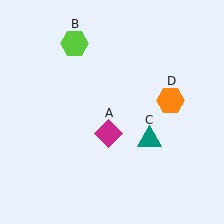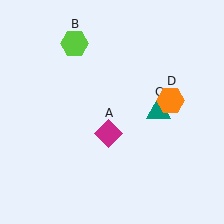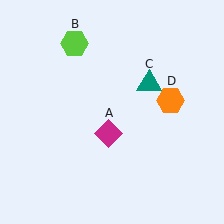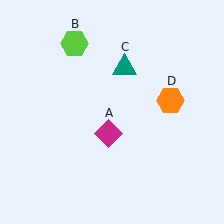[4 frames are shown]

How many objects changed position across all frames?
1 object changed position: teal triangle (object C).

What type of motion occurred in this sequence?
The teal triangle (object C) rotated counterclockwise around the center of the scene.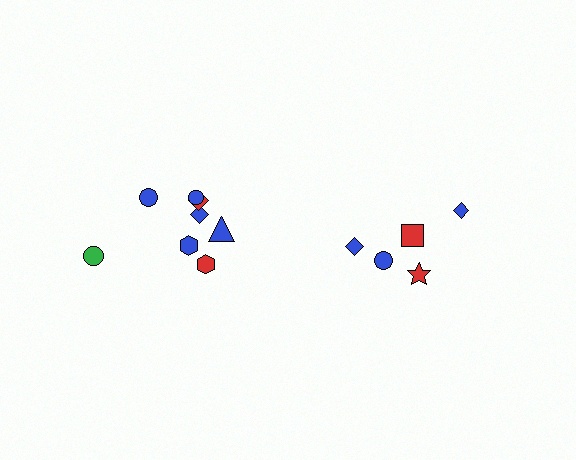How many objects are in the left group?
There are 8 objects.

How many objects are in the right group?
There are 5 objects.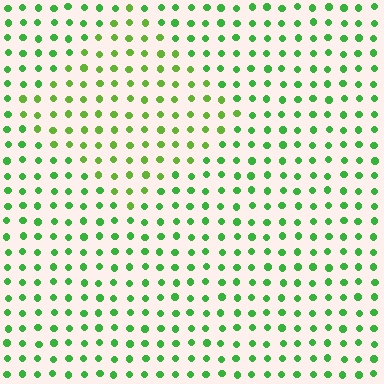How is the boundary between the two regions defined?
The boundary is defined purely by a slight shift in hue (about 25 degrees). Spacing, size, and orientation are identical on both sides.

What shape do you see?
I see a diamond.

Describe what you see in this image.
The image is filled with small green elements in a uniform arrangement. A diamond-shaped region is visible where the elements are tinted to a slightly different hue, forming a subtle color boundary.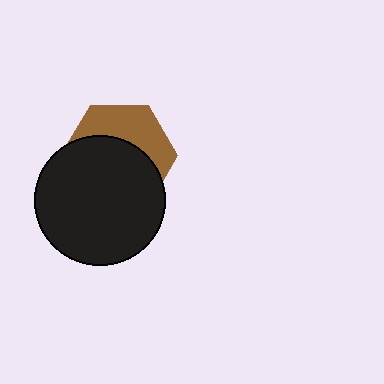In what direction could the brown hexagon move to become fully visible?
The brown hexagon could move up. That would shift it out from behind the black circle entirely.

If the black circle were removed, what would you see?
You would see the complete brown hexagon.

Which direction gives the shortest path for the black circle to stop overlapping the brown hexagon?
Moving down gives the shortest separation.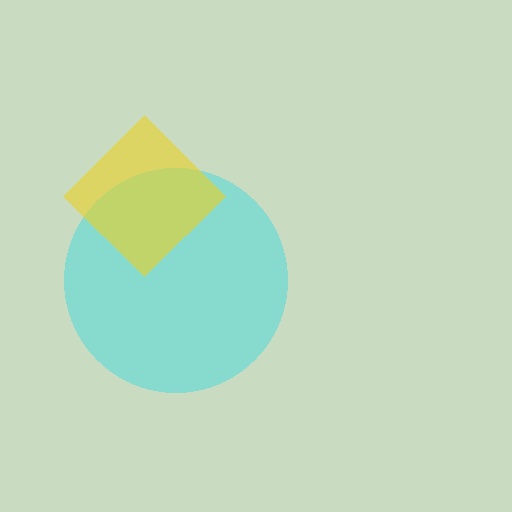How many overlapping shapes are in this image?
There are 2 overlapping shapes in the image.